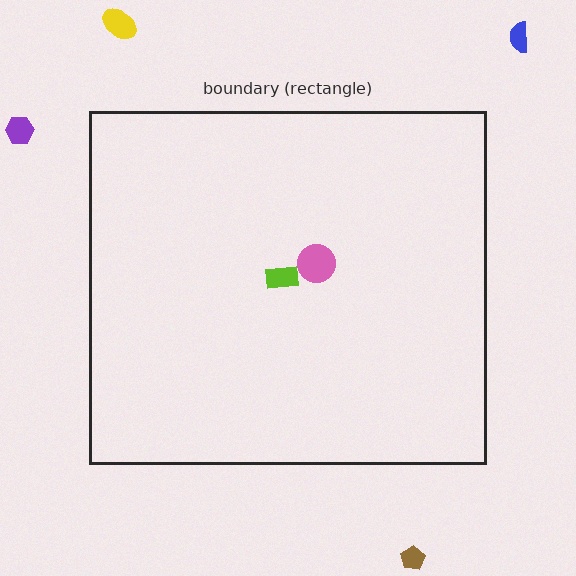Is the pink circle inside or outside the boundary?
Inside.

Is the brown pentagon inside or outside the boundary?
Outside.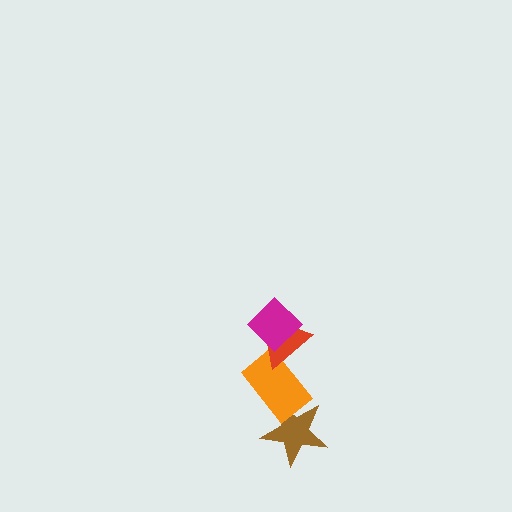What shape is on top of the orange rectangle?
The red triangle is on top of the orange rectangle.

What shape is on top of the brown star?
The orange rectangle is on top of the brown star.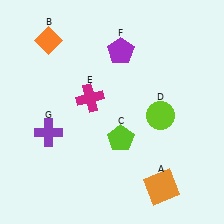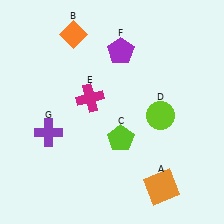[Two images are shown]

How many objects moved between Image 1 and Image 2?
1 object moved between the two images.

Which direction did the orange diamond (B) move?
The orange diamond (B) moved right.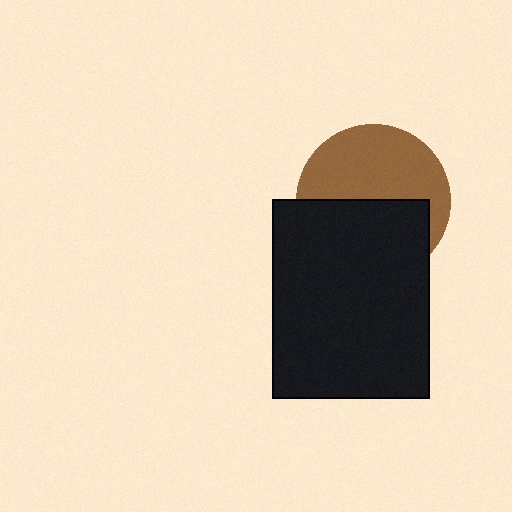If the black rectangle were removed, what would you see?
You would see the complete brown circle.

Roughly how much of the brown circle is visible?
About half of it is visible (roughly 53%).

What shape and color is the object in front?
The object in front is a black rectangle.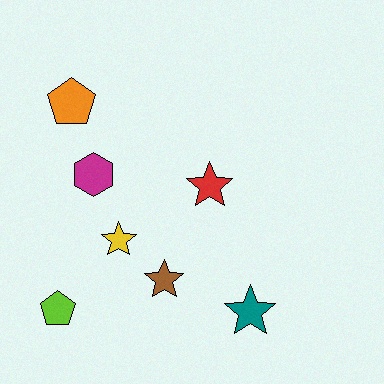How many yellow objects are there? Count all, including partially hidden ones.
There is 1 yellow object.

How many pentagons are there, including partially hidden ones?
There are 2 pentagons.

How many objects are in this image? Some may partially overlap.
There are 7 objects.